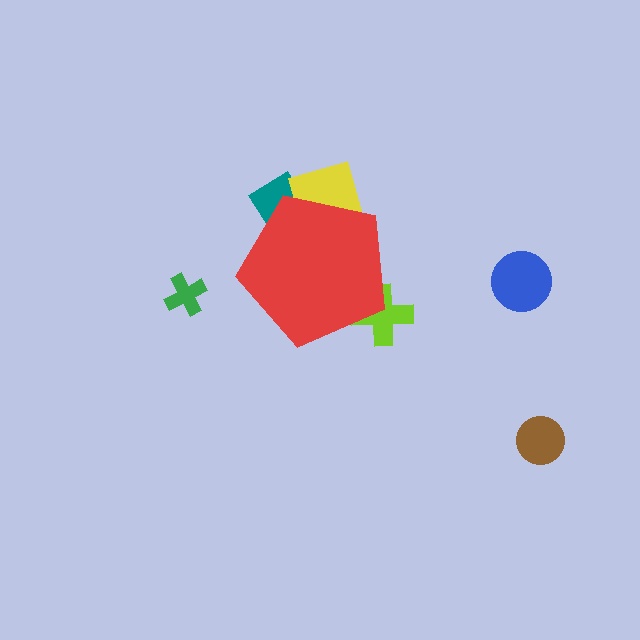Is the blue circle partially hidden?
No, the blue circle is fully visible.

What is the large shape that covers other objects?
A red pentagon.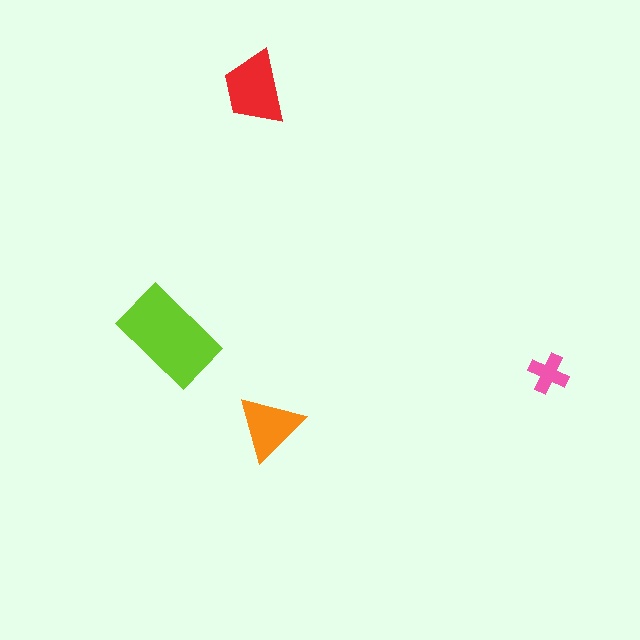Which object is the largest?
The lime rectangle.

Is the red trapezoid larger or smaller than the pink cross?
Larger.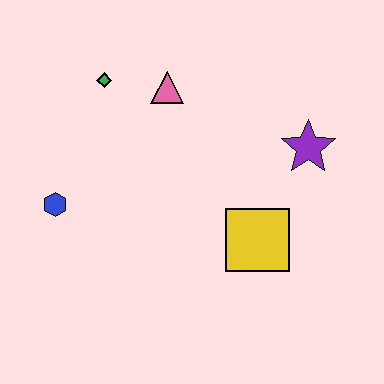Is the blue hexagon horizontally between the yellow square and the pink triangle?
No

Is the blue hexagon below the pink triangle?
Yes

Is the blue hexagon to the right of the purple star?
No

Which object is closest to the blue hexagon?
The green diamond is closest to the blue hexagon.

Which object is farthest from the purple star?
The blue hexagon is farthest from the purple star.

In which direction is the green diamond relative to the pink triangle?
The green diamond is to the left of the pink triangle.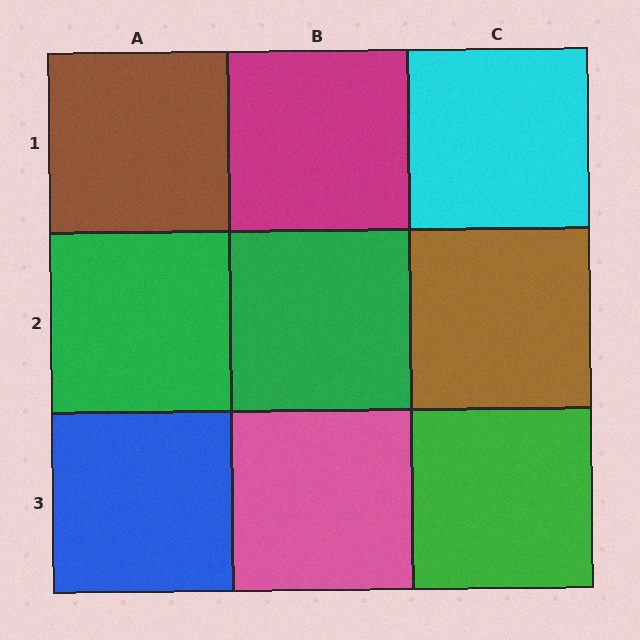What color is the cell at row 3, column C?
Green.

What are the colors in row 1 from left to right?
Brown, magenta, cyan.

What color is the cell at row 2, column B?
Green.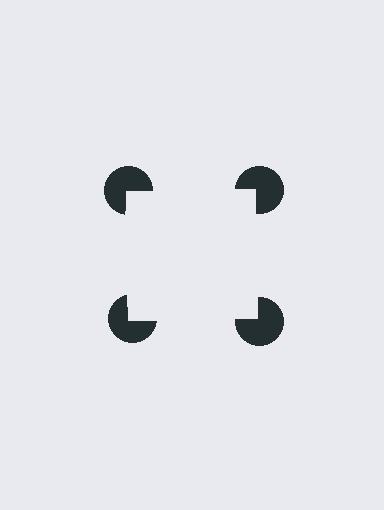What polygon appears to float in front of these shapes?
An illusory square — its edges are inferred from the aligned wedge cuts in the pac-man discs, not physically drawn.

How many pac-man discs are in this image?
There are 4 — one at each vertex of the illusory square.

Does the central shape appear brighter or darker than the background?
It typically appears slightly brighter than the background, even though no actual brightness change is drawn.